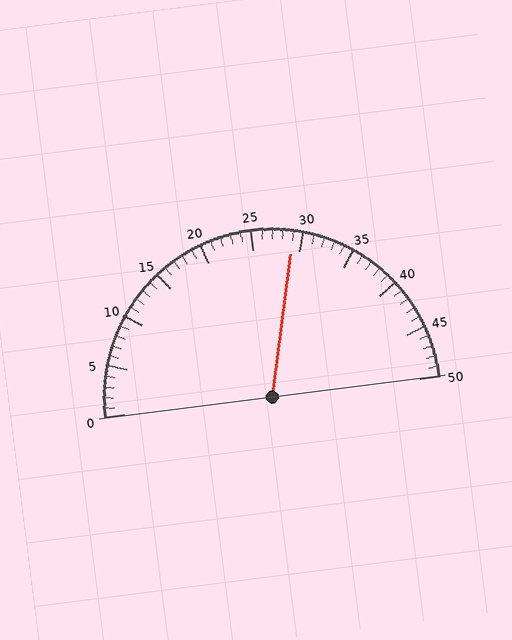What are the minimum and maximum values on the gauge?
The gauge ranges from 0 to 50.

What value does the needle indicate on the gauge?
The needle indicates approximately 29.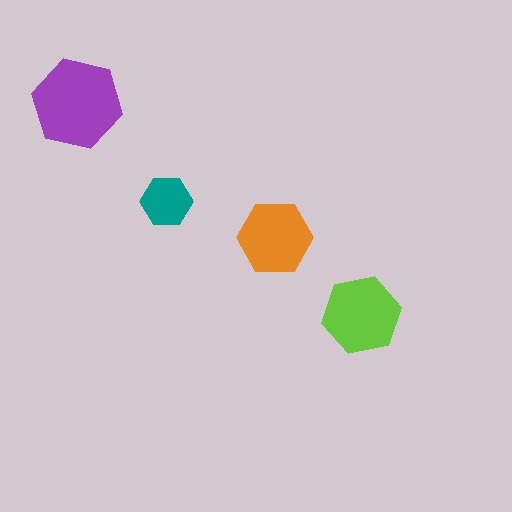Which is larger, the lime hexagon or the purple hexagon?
The purple one.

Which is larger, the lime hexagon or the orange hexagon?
The lime one.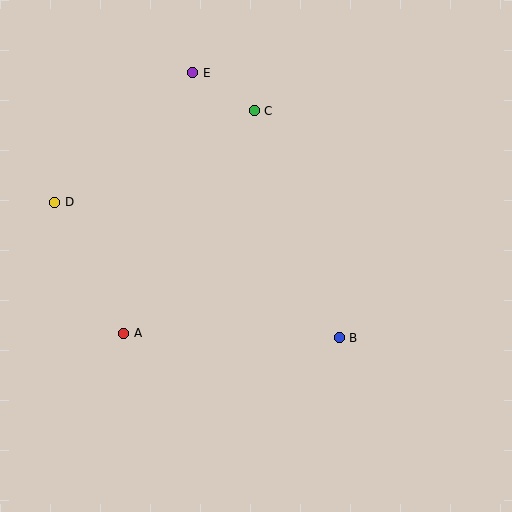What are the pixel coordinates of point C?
Point C is at (254, 111).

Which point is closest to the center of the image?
Point B at (339, 338) is closest to the center.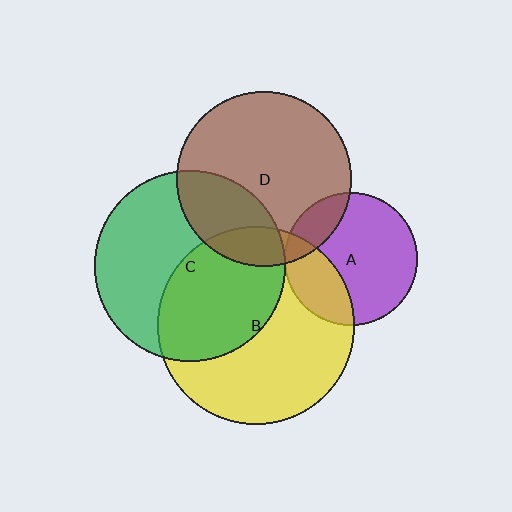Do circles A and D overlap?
Yes.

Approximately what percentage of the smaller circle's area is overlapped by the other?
Approximately 20%.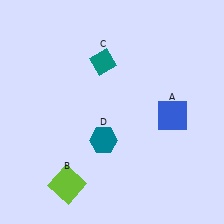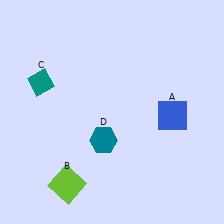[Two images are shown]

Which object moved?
The teal diamond (C) moved left.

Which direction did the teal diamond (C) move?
The teal diamond (C) moved left.